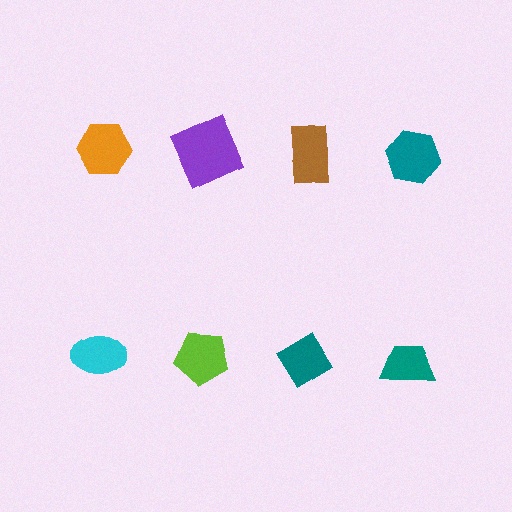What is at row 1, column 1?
An orange hexagon.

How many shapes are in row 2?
4 shapes.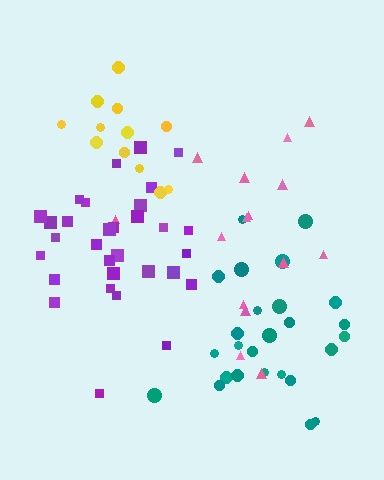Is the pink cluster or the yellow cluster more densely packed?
Yellow.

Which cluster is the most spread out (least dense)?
Pink.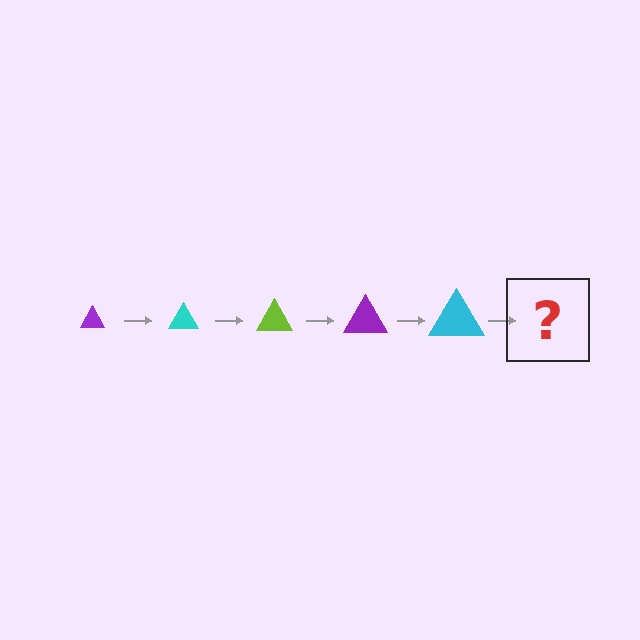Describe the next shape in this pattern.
It should be a lime triangle, larger than the previous one.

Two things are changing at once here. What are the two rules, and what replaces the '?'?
The two rules are that the triangle grows larger each step and the color cycles through purple, cyan, and lime. The '?' should be a lime triangle, larger than the previous one.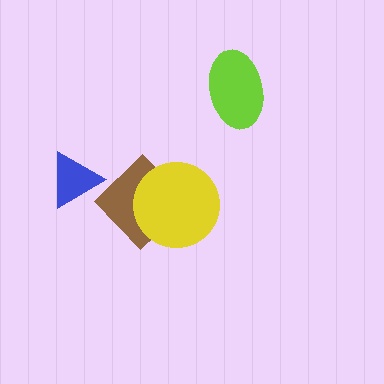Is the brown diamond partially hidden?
Yes, it is partially covered by another shape.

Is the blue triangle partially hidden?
Yes, it is partially covered by another shape.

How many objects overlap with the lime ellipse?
0 objects overlap with the lime ellipse.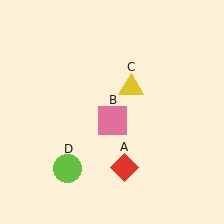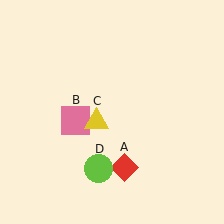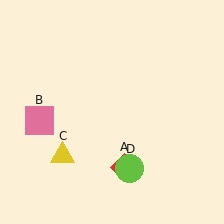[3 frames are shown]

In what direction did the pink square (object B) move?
The pink square (object B) moved left.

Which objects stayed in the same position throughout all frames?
Red diamond (object A) remained stationary.